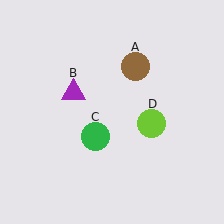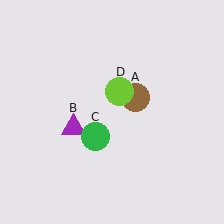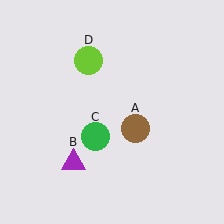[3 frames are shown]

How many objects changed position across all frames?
3 objects changed position: brown circle (object A), purple triangle (object B), lime circle (object D).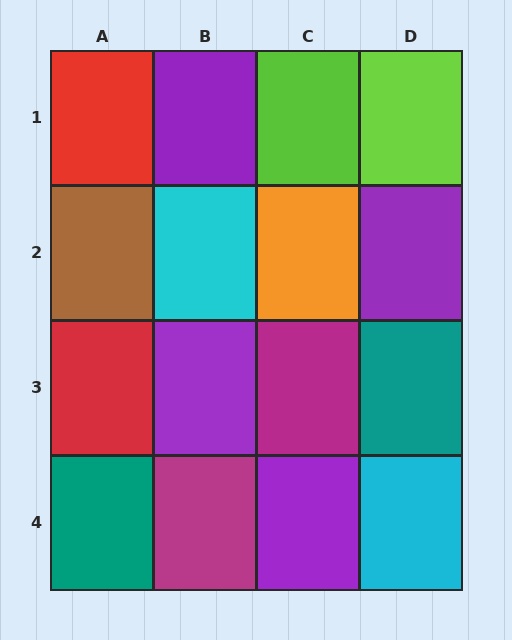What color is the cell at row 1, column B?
Purple.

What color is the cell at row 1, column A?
Red.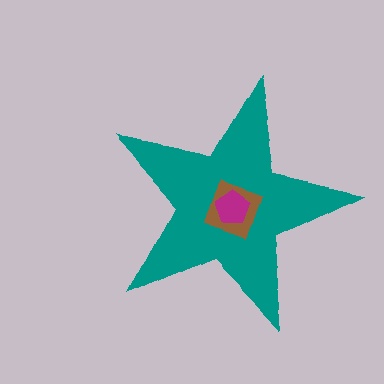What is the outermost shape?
The teal star.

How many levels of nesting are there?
3.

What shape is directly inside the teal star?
The brown square.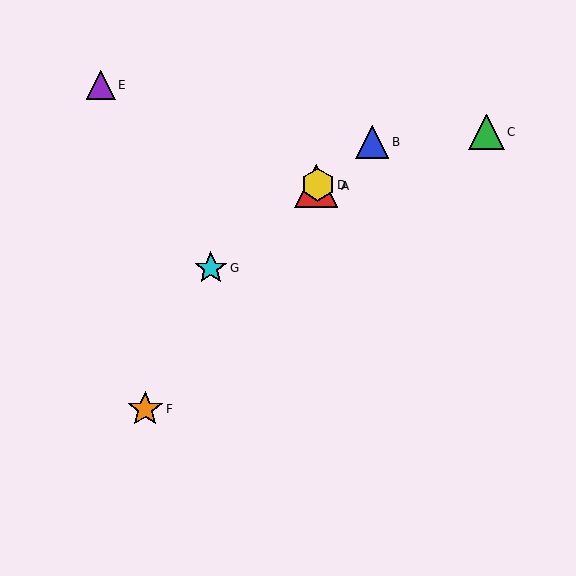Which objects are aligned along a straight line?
Objects A, B, D, G are aligned along a straight line.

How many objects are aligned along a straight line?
4 objects (A, B, D, G) are aligned along a straight line.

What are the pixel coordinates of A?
Object A is at (316, 186).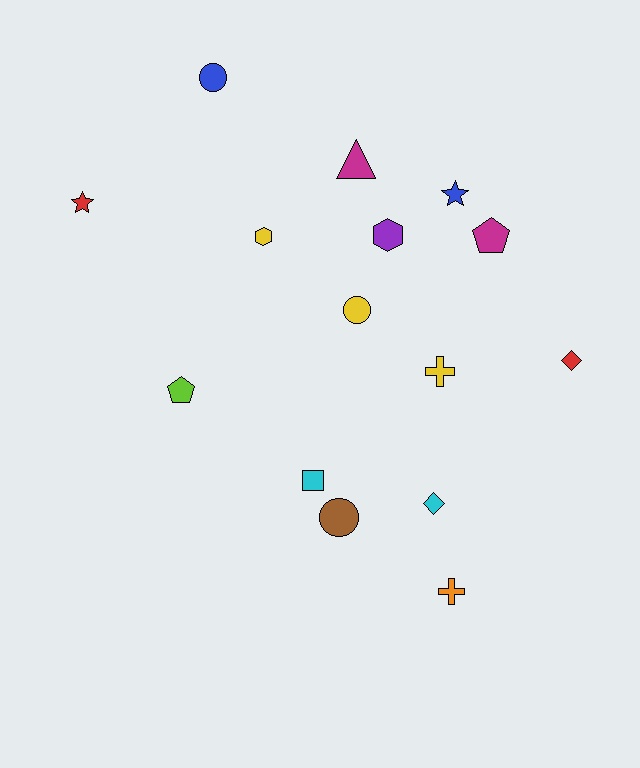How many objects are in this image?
There are 15 objects.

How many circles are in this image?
There are 3 circles.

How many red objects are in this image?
There are 2 red objects.